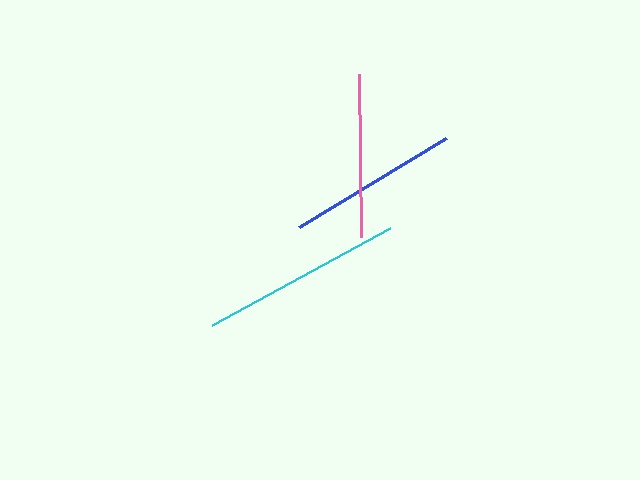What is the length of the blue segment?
The blue segment is approximately 172 pixels long.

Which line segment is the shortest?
The pink line is the shortest at approximately 162 pixels.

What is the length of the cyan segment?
The cyan segment is approximately 203 pixels long.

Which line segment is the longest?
The cyan line is the longest at approximately 203 pixels.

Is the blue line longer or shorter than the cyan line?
The cyan line is longer than the blue line.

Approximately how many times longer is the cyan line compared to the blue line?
The cyan line is approximately 1.2 times the length of the blue line.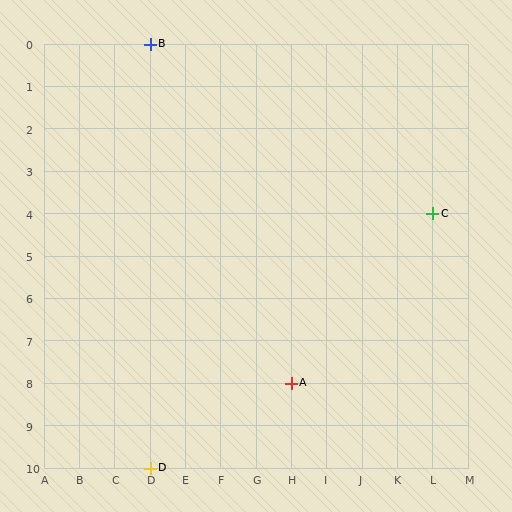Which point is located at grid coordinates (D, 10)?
Point D is at (D, 10).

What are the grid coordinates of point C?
Point C is at grid coordinates (L, 4).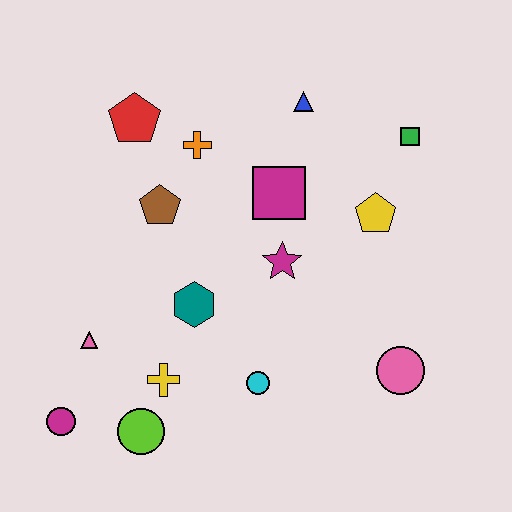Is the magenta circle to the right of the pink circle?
No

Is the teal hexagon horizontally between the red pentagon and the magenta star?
Yes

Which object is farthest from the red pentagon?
The pink circle is farthest from the red pentagon.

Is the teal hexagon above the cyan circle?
Yes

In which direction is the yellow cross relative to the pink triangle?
The yellow cross is to the right of the pink triangle.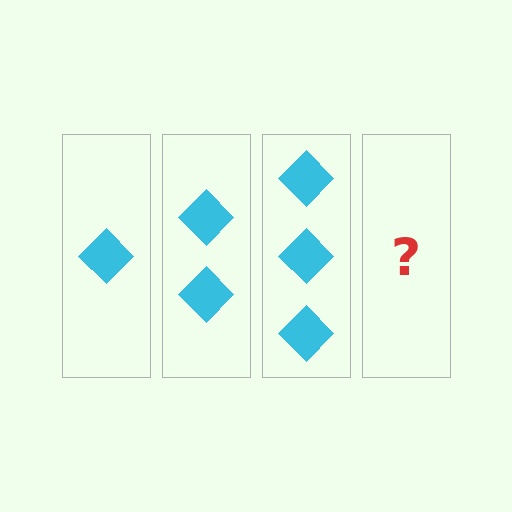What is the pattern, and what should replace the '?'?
The pattern is that each step adds one more diamond. The '?' should be 4 diamonds.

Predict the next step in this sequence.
The next step is 4 diamonds.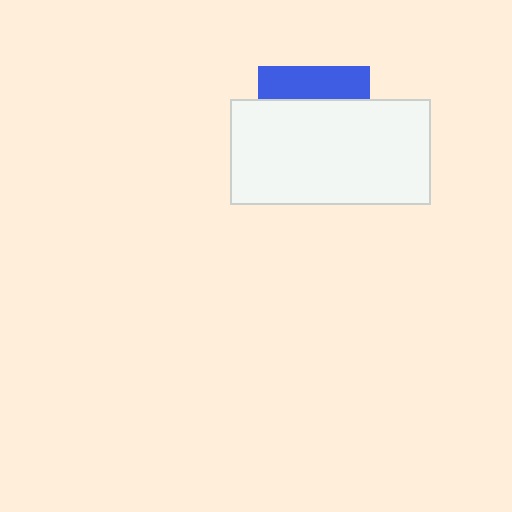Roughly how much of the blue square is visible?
A small part of it is visible (roughly 30%).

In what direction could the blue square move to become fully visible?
The blue square could move up. That would shift it out from behind the white rectangle entirely.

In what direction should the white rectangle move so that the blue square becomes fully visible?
The white rectangle should move down. That is the shortest direction to clear the overlap and leave the blue square fully visible.